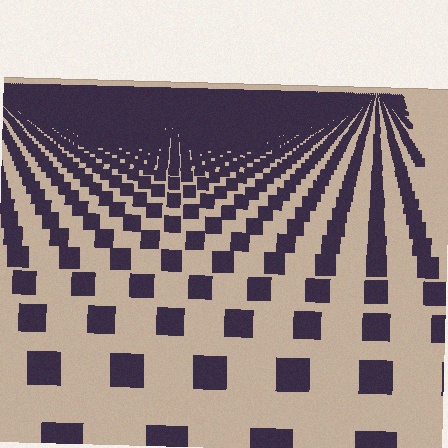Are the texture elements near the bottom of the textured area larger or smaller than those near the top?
Larger. Near the bottom, elements are closer to the viewer and appear at a bigger on-screen size.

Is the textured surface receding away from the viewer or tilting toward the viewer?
The surface is receding away from the viewer. Texture elements get smaller and denser toward the top.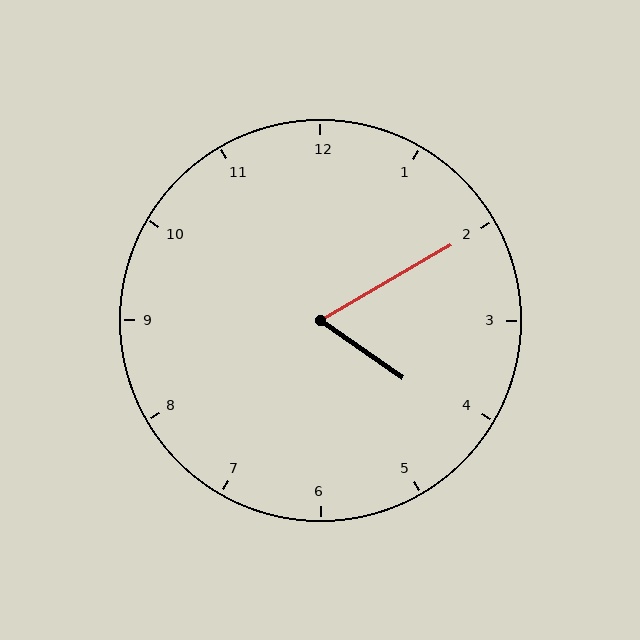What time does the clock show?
4:10.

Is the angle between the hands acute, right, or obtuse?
It is acute.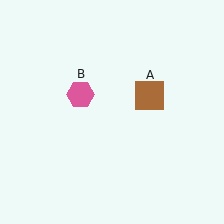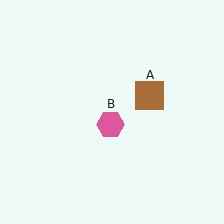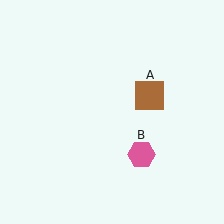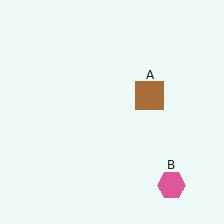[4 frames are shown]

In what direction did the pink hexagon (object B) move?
The pink hexagon (object B) moved down and to the right.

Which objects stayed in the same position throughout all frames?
Brown square (object A) remained stationary.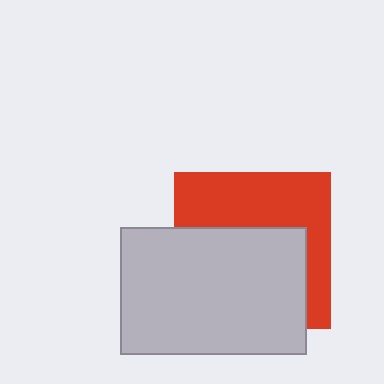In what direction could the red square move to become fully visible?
The red square could move up. That would shift it out from behind the light gray rectangle entirely.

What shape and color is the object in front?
The object in front is a light gray rectangle.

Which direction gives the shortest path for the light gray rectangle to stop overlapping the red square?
Moving down gives the shortest separation.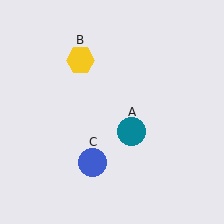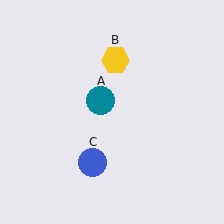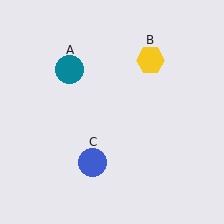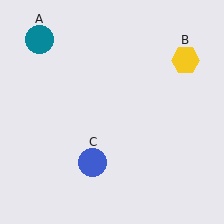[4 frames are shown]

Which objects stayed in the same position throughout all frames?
Blue circle (object C) remained stationary.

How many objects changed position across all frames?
2 objects changed position: teal circle (object A), yellow hexagon (object B).